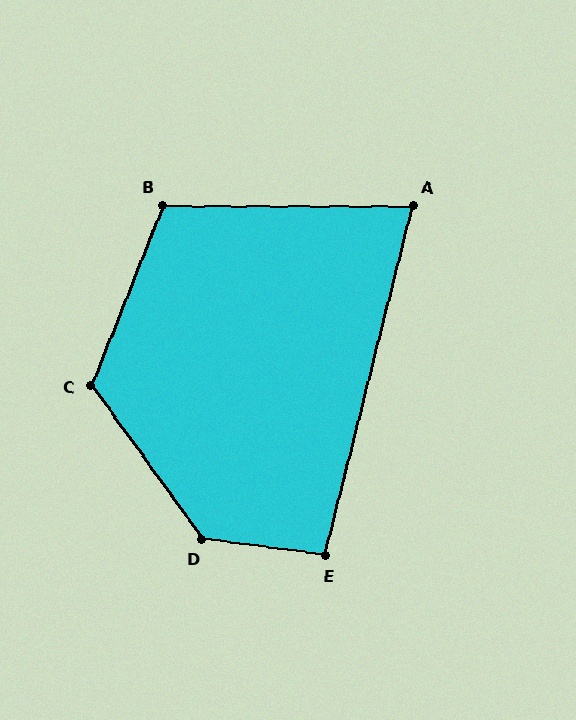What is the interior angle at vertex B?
Approximately 112 degrees (obtuse).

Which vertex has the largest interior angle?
D, at approximately 133 degrees.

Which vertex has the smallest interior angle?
A, at approximately 76 degrees.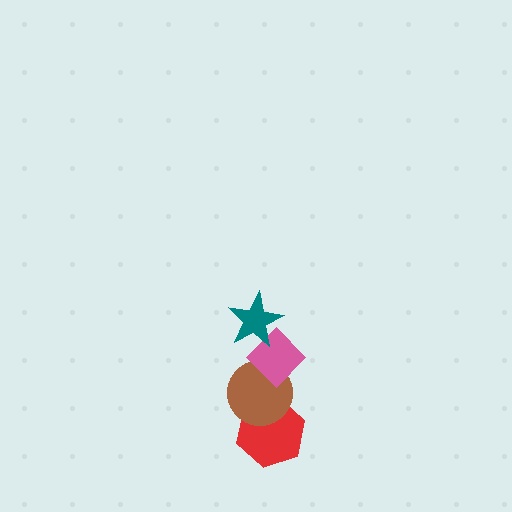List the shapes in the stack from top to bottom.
From top to bottom: the teal star, the pink diamond, the brown circle, the red hexagon.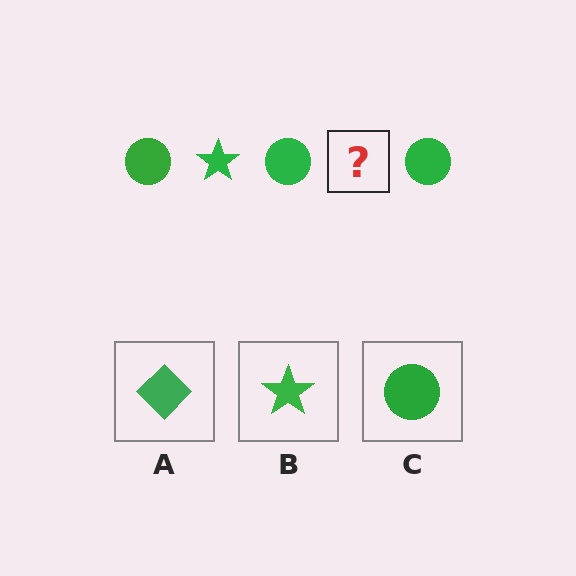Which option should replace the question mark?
Option B.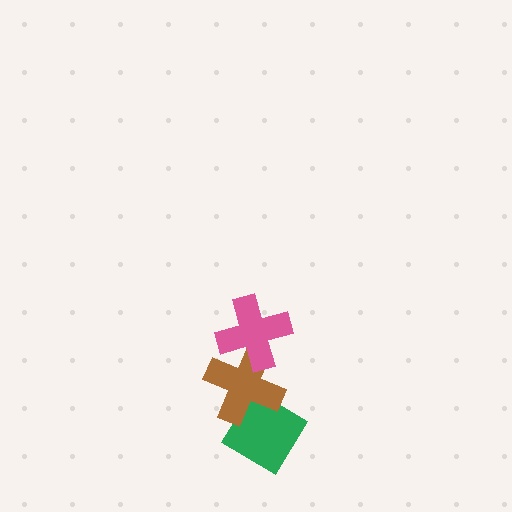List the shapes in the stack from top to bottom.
From top to bottom: the pink cross, the brown cross, the green diamond.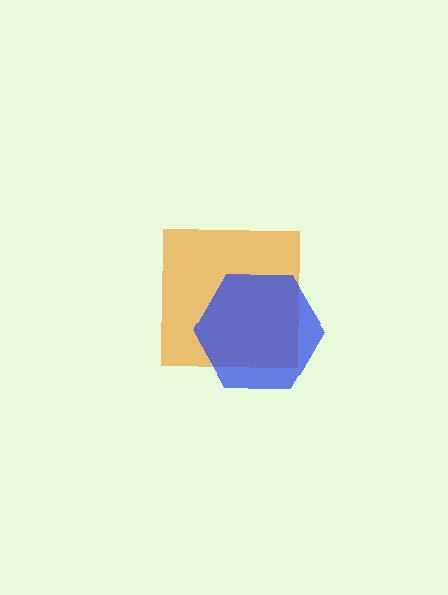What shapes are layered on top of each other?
The layered shapes are: an orange square, a blue hexagon.